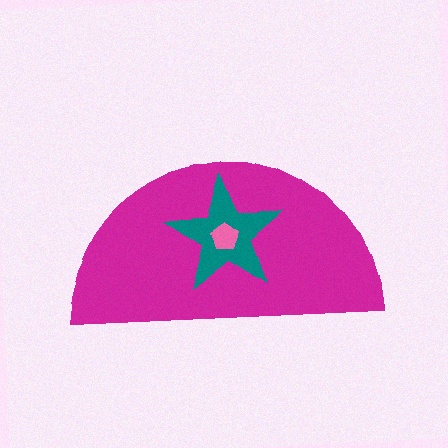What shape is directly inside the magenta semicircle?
The teal star.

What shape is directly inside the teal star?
The pink pentagon.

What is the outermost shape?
The magenta semicircle.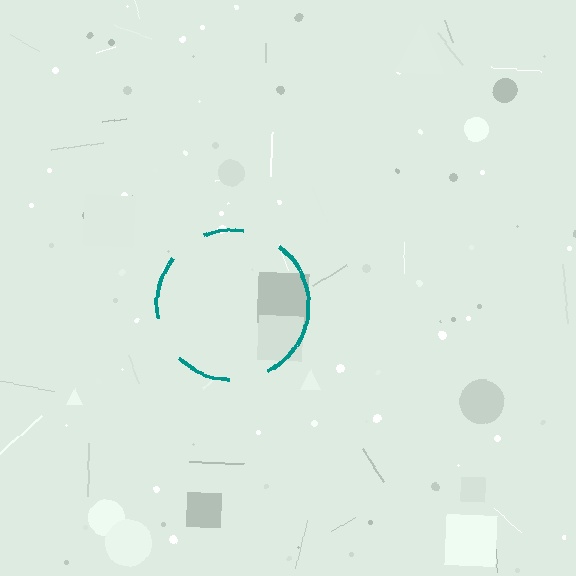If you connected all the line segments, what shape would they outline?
They would outline a circle.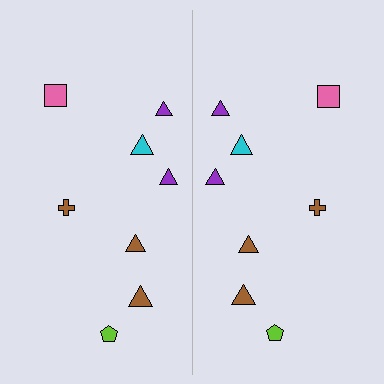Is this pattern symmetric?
Yes, this pattern has bilateral (reflection) symmetry.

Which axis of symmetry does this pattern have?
The pattern has a vertical axis of symmetry running through the center of the image.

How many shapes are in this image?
There are 16 shapes in this image.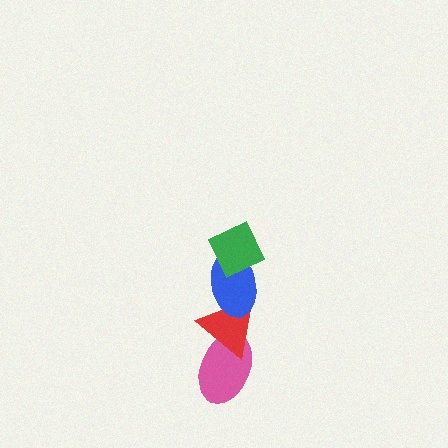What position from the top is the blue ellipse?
The blue ellipse is 2nd from the top.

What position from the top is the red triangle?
The red triangle is 3rd from the top.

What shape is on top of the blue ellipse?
The green diamond is on top of the blue ellipse.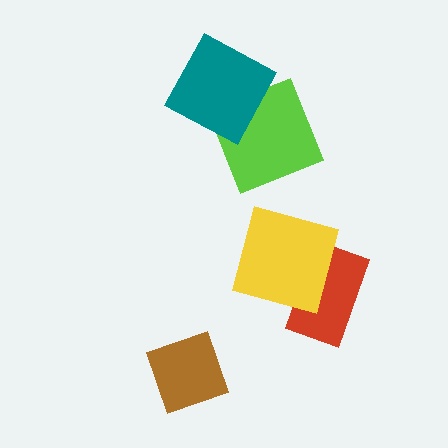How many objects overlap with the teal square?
1 object overlaps with the teal square.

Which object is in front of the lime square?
The teal square is in front of the lime square.